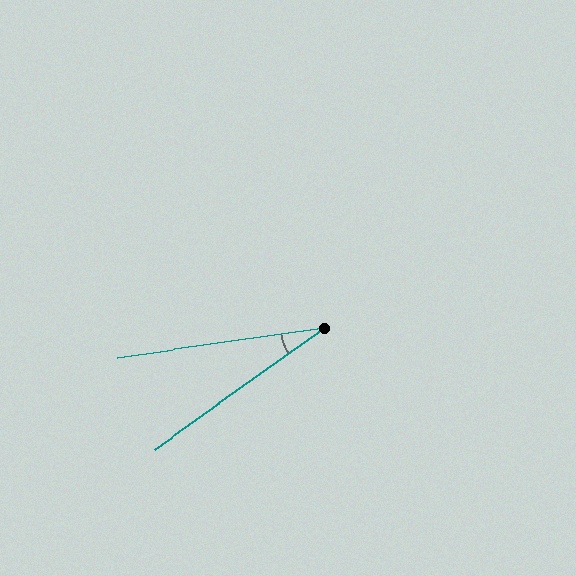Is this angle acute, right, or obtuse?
It is acute.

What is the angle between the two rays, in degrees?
Approximately 27 degrees.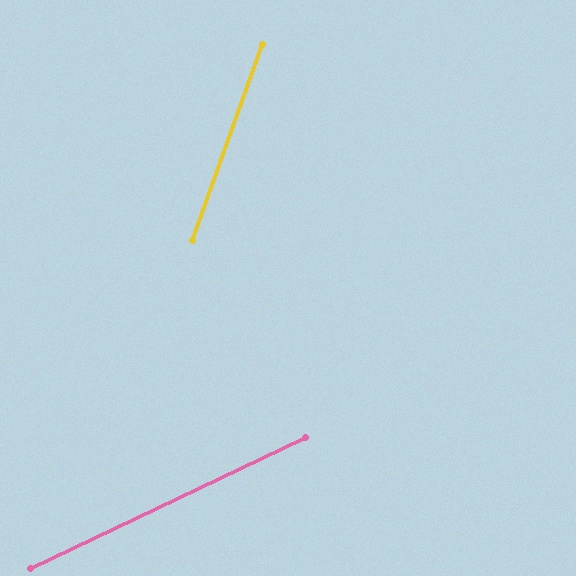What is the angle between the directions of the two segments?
Approximately 45 degrees.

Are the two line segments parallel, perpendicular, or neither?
Neither parallel nor perpendicular — they differ by about 45°.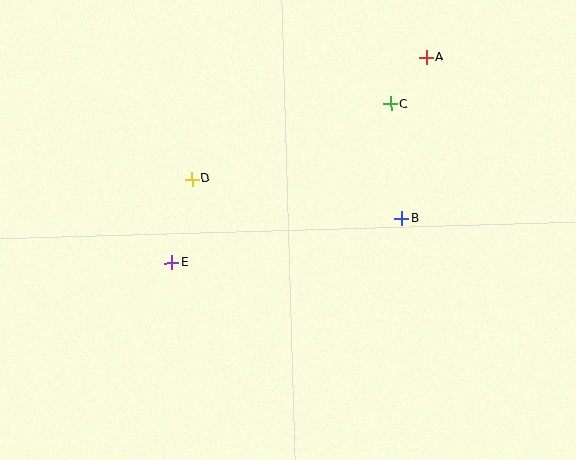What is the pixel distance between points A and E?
The distance between A and E is 327 pixels.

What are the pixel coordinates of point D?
Point D is at (192, 179).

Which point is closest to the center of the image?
Point D at (192, 179) is closest to the center.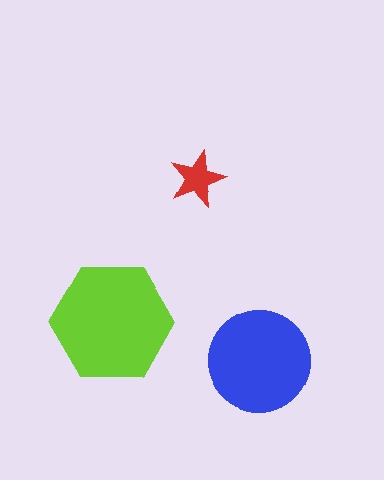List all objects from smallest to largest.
The red star, the blue circle, the lime hexagon.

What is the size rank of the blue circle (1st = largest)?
2nd.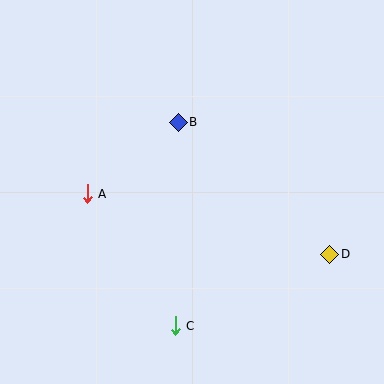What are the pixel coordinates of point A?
Point A is at (87, 194).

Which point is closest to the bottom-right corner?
Point D is closest to the bottom-right corner.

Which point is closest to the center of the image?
Point B at (178, 122) is closest to the center.